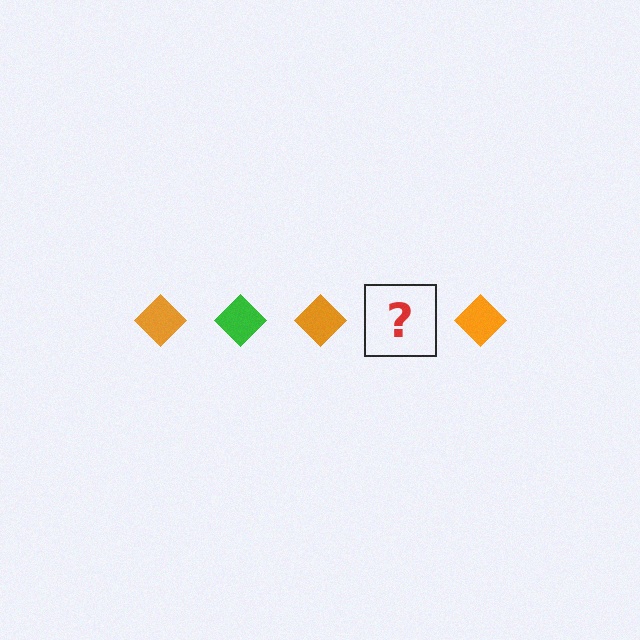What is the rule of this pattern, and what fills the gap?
The rule is that the pattern cycles through orange, green diamonds. The gap should be filled with a green diamond.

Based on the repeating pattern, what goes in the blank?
The blank should be a green diamond.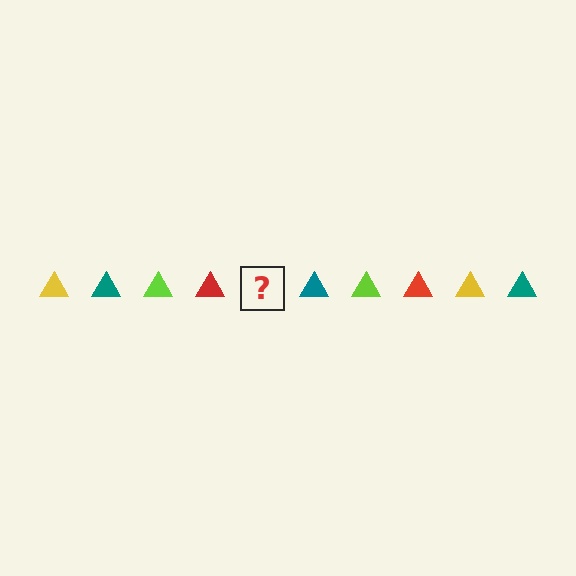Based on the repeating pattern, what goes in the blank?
The blank should be a yellow triangle.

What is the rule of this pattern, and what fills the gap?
The rule is that the pattern cycles through yellow, teal, lime, red triangles. The gap should be filled with a yellow triangle.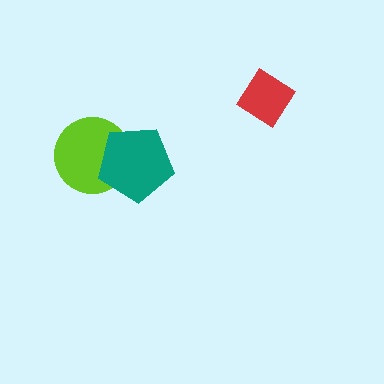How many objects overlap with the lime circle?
1 object overlaps with the lime circle.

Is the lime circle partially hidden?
Yes, it is partially covered by another shape.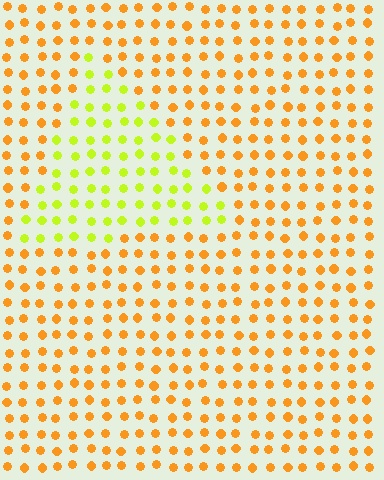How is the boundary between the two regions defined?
The boundary is defined purely by a slight shift in hue (about 43 degrees). Spacing, size, and orientation are identical on both sides.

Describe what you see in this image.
The image is filled with small orange elements in a uniform arrangement. A triangle-shaped region is visible where the elements are tinted to a slightly different hue, forming a subtle color boundary.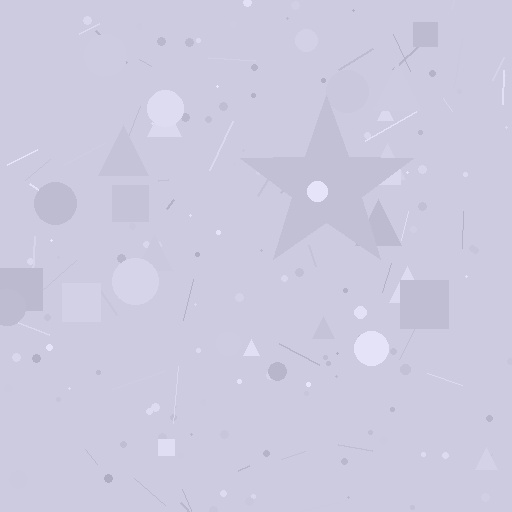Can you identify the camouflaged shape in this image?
The camouflaged shape is a star.